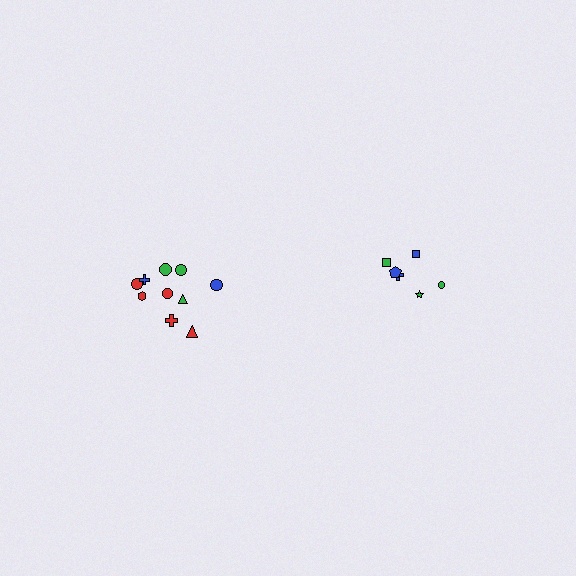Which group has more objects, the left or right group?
The left group.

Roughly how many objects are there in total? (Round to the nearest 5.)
Roughly 15 objects in total.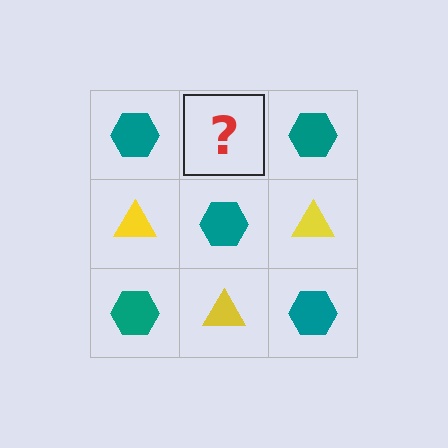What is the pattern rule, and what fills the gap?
The rule is that it alternates teal hexagon and yellow triangle in a checkerboard pattern. The gap should be filled with a yellow triangle.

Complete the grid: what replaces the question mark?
The question mark should be replaced with a yellow triangle.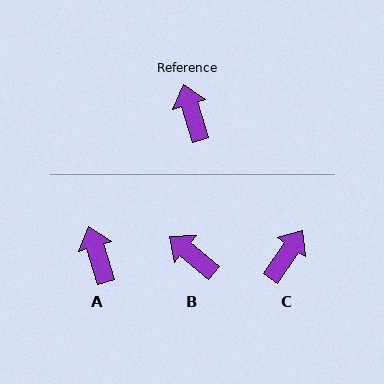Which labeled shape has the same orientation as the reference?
A.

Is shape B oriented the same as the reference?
No, it is off by about 33 degrees.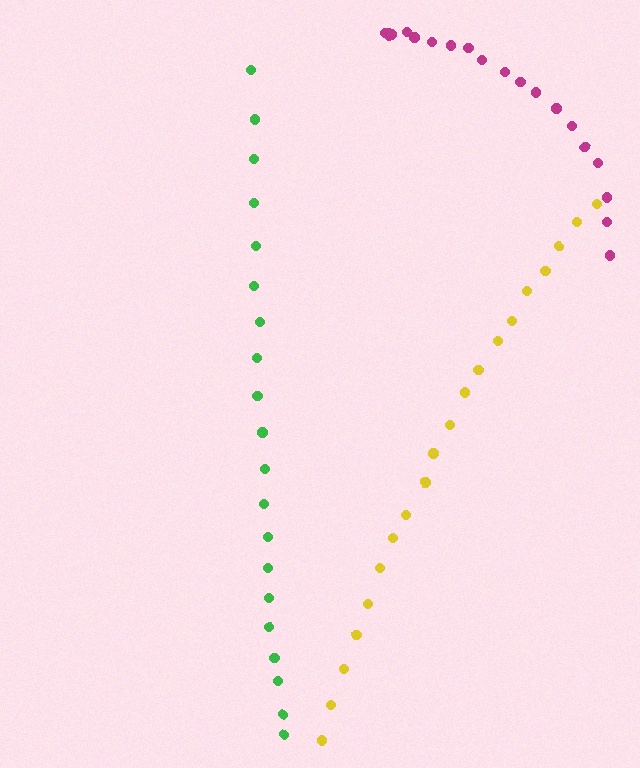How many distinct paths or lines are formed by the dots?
There are 3 distinct paths.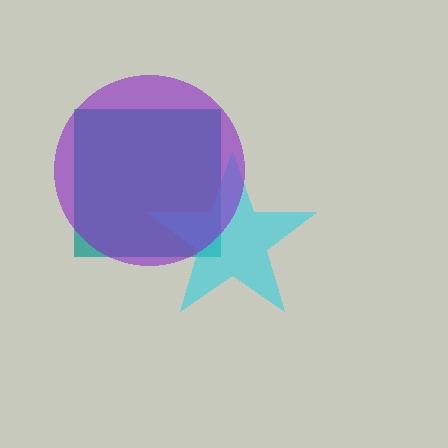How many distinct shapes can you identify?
There are 3 distinct shapes: a teal square, a cyan star, a purple circle.